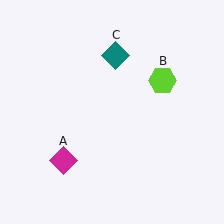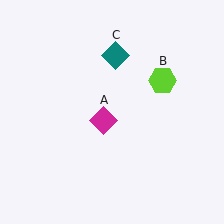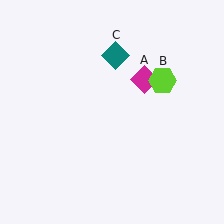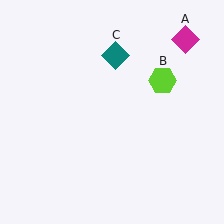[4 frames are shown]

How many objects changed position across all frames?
1 object changed position: magenta diamond (object A).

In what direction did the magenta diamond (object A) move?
The magenta diamond (object A) moved up and to the right.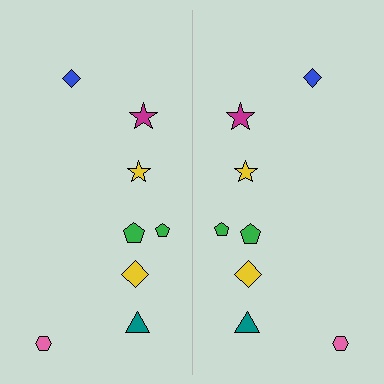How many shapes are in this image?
There are 16 shapes in this image.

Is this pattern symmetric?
Yes, this pattern has bilateral (reflection) symmetry.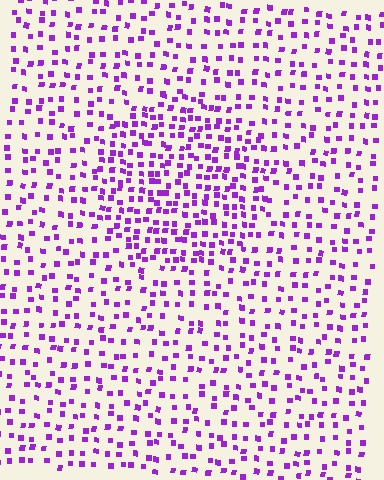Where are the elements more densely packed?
The elements are more densely packed inside the circle boundary.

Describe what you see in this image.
The image contains small purple elements arranged at two different densities. A circle-shaped region is visible where the elements are more densely packed than the surrounding area.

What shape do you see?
I see a circle.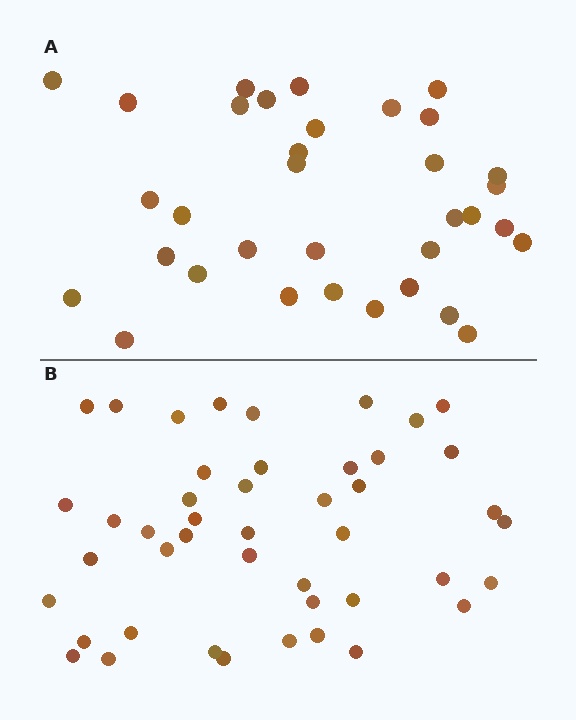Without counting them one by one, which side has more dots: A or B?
Region B (the bottom region) has more dots.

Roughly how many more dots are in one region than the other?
Region B has roughly 12 or so more dots than region A.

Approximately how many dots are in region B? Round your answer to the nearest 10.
About 40 dots. (The exact count is 45, which rounds to 40.)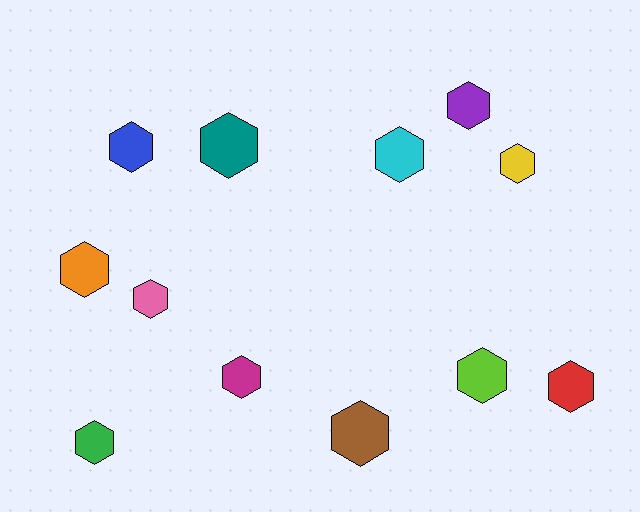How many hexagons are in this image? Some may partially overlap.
There are 12 hexagons.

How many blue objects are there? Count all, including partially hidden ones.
There is 1 blue object.